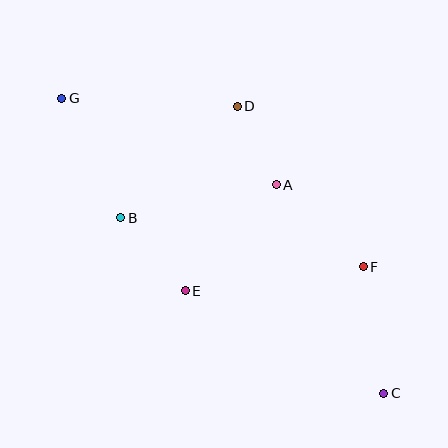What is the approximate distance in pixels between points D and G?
The distance between D and G is approximately 176 pixels.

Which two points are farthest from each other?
Points C and G are farthest from each other.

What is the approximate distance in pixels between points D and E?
The distance between D and E is approximately 192 pixels.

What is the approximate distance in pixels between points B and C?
The distance between B and C is approximately 316 pixels.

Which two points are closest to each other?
Points A and D are closest to each other.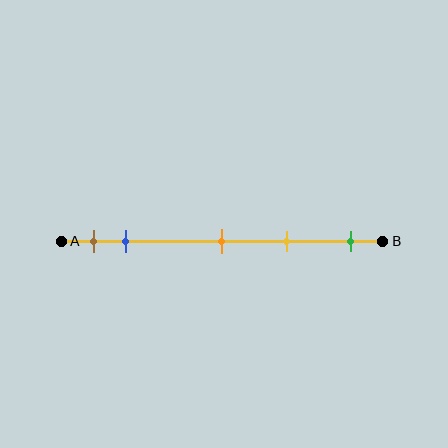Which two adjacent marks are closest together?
The brown and blue marks are the closest adjacent pair.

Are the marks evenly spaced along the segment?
No, the marks are not evenly spaced.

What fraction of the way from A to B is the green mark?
The green mark is approximately 90% (0.9) of the way from A to B.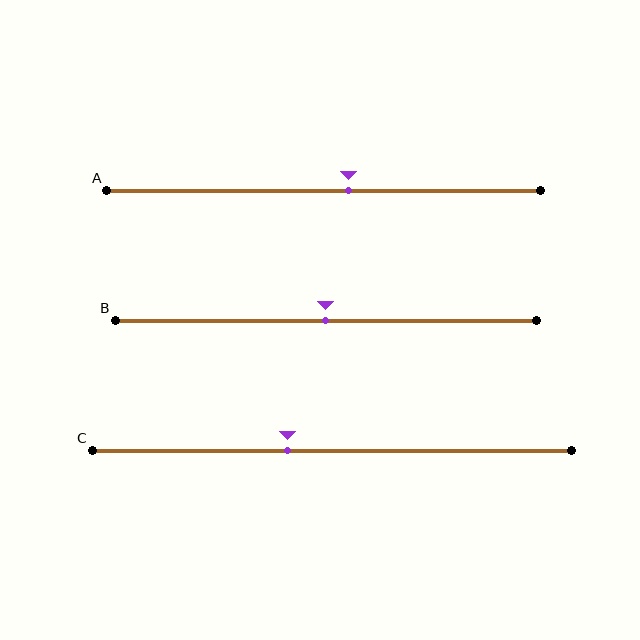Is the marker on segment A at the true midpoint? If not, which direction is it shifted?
No, the marker on segment A is shifted to the right by about 6% of the segment length.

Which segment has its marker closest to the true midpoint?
Segment B has its marker closest to the true midpoint.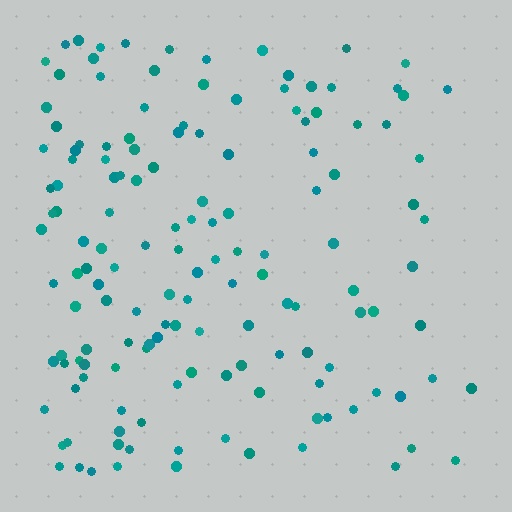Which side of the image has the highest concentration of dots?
The left.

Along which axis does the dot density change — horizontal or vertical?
Horizontal.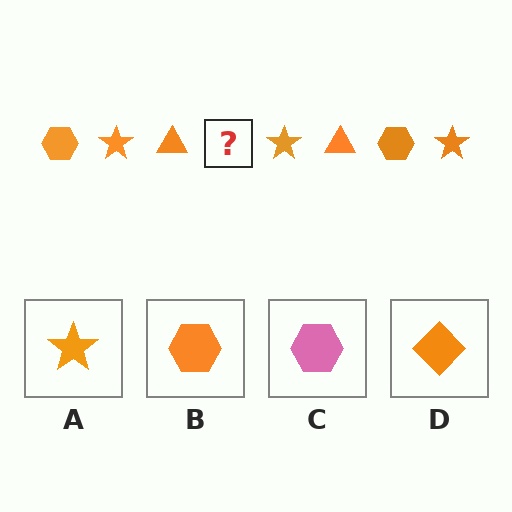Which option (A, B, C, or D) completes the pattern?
B.